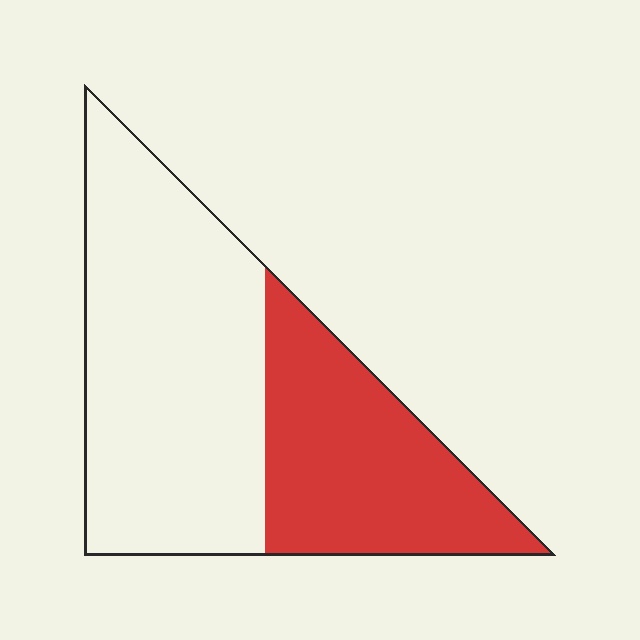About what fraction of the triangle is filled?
About three eighths (3/8).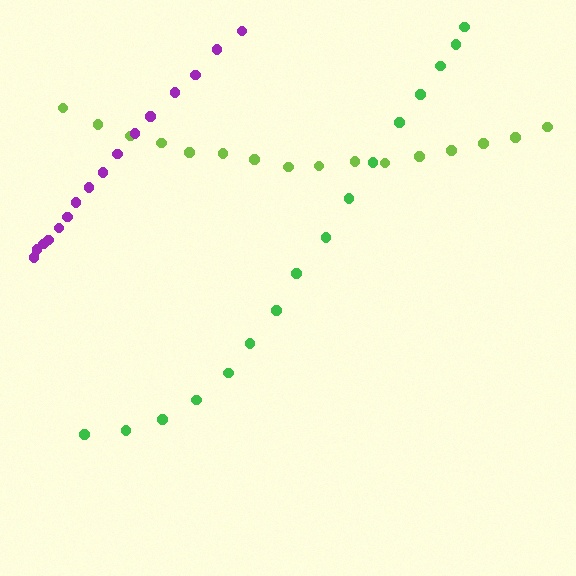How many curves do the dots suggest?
There are 3 distinct paths.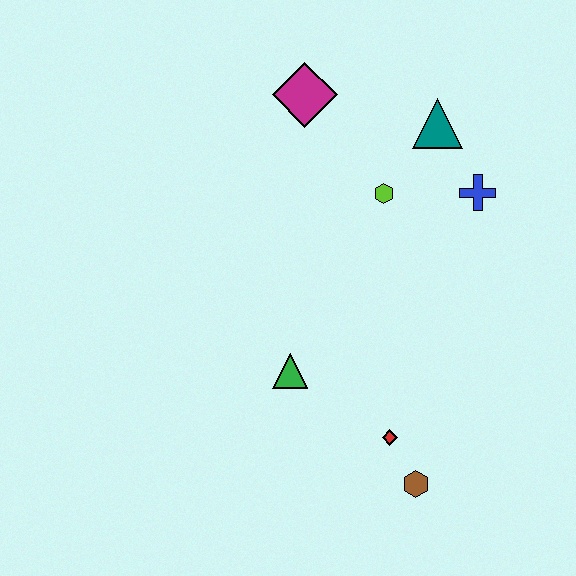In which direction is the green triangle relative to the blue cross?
The green triangle is to the left of the blue cross.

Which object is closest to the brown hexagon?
The red diamond is closest to the brown hexagon.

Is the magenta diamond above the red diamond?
Yes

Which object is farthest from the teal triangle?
The brown hexagon is farthest from the teal triangle.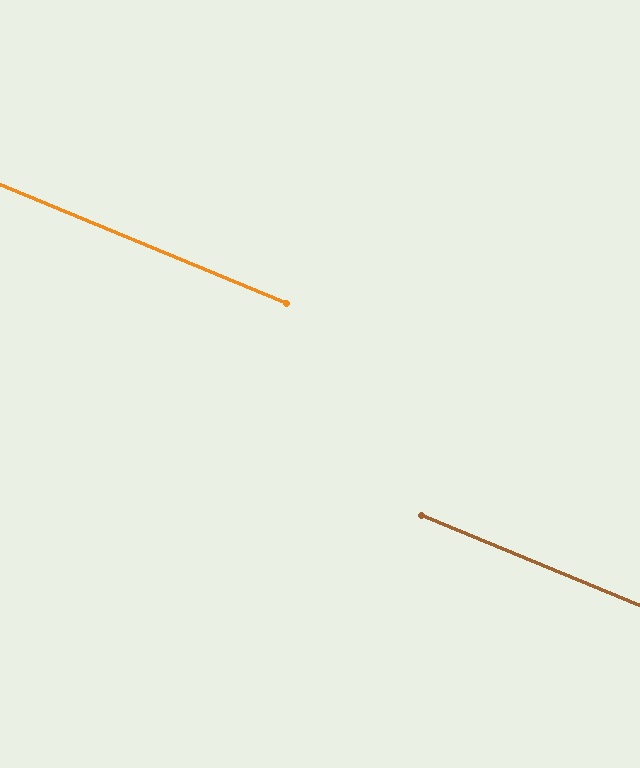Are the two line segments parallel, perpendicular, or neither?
Parallel — their directions differ by only 0.1°.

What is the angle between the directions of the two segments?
Approximately 0 degrees.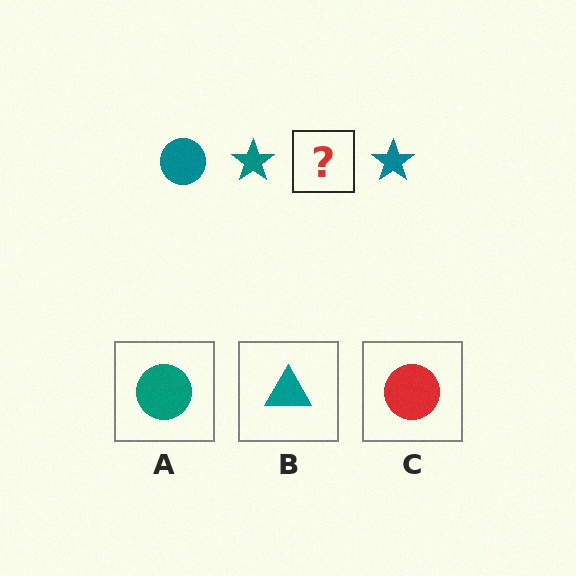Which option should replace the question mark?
Option A.